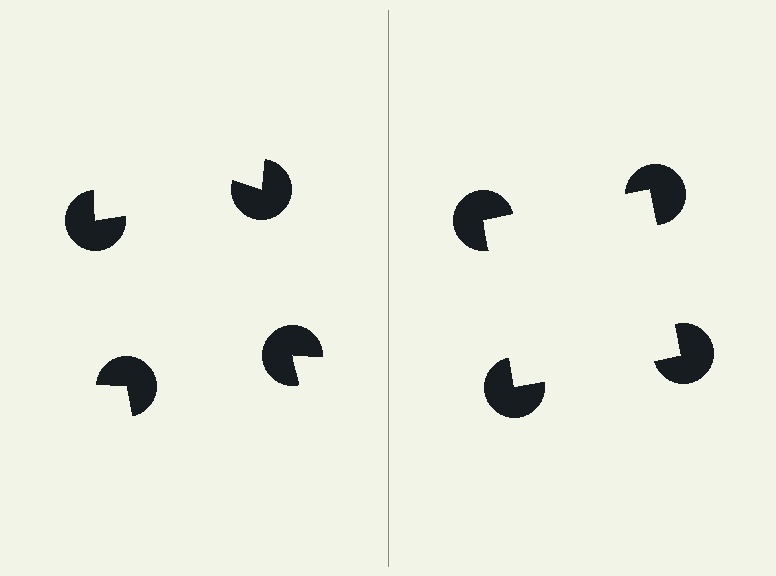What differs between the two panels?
The pac-man discs are positioned identically on both sides; only the wedge orientations differ. On the right they align to a square; on the left they are misaligned.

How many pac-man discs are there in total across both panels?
8 — 4 on each side.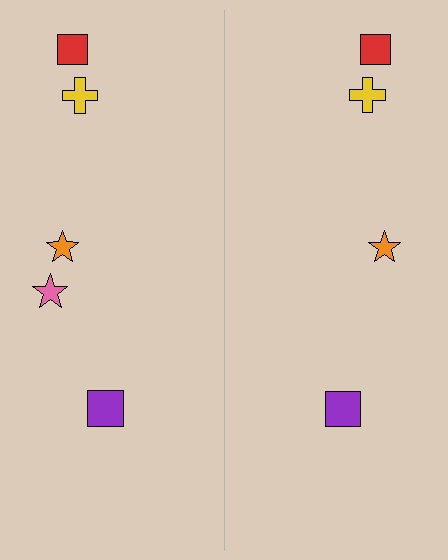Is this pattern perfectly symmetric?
No, the pattern is not perfectly symmetric. A pink star is missing from the right side.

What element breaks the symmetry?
A pink star is missing from the right side.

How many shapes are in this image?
There are 9 shapes in this image.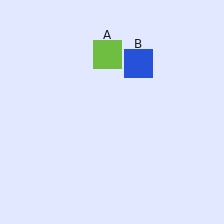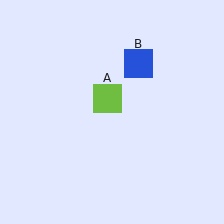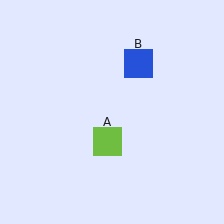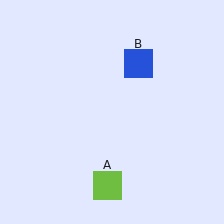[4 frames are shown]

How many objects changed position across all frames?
1 object changed position: lime square (object A).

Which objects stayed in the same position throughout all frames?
Blue square (object B) remained stationary.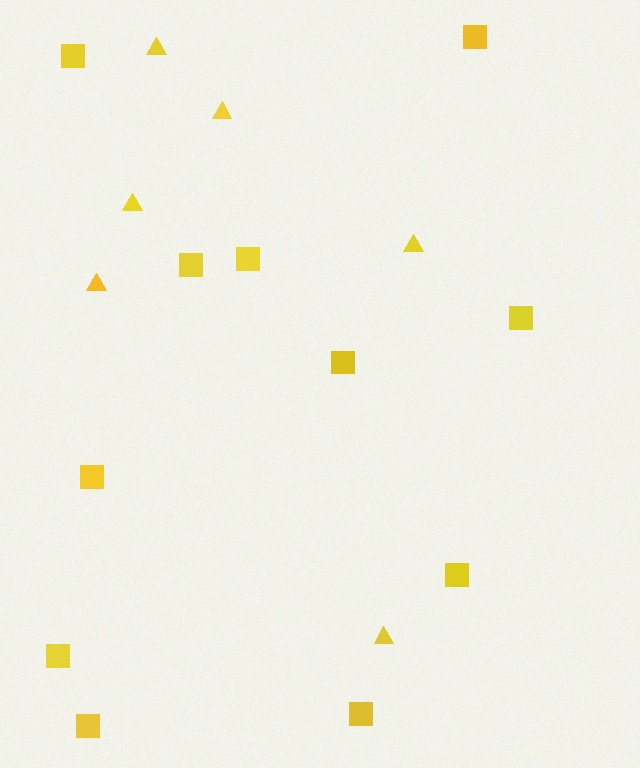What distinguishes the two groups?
There are 2 groups: one group of squares (11) and one group of triangles (6).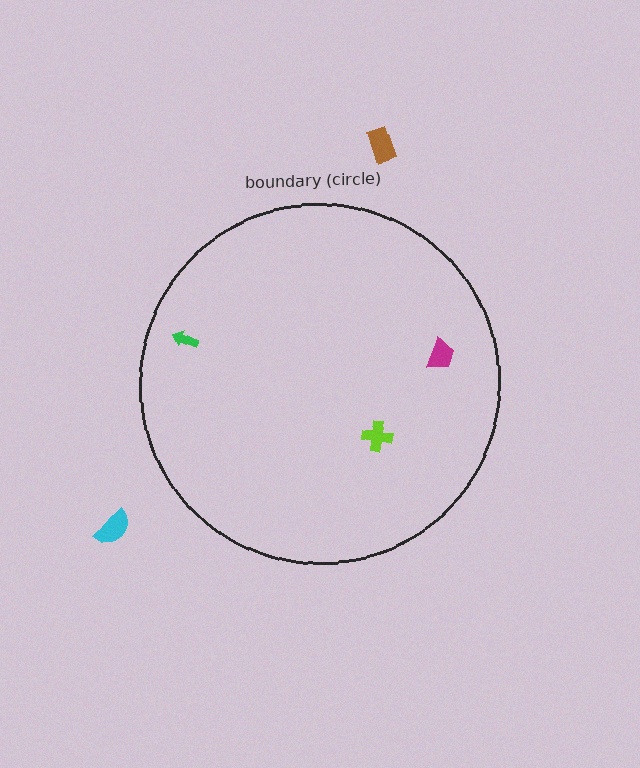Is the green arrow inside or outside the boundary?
Inside.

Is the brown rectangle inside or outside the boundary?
Outside.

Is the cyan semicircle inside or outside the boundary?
Outside.